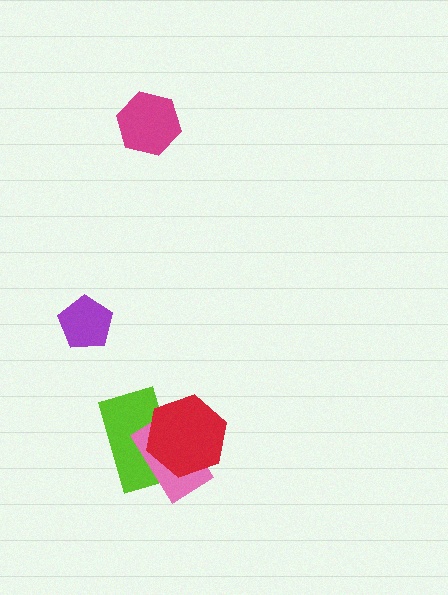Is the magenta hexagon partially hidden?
No, no other shape covers it.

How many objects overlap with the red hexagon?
2 objects overlap with the red hexagon.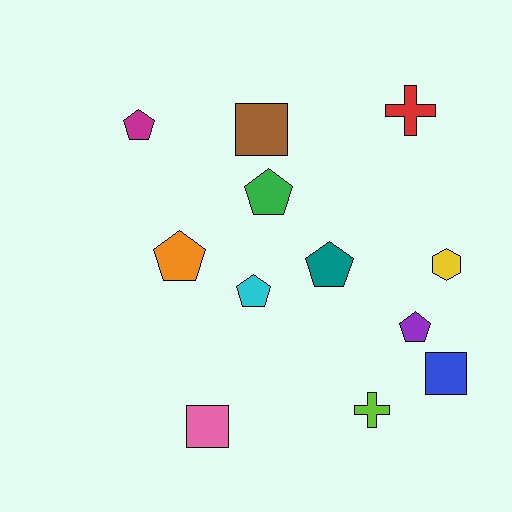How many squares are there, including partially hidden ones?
There are 3 squares.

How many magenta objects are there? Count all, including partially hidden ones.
There is 1 magenta object.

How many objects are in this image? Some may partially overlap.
There are 12 objects.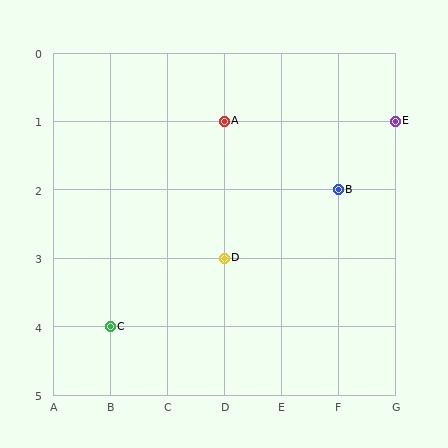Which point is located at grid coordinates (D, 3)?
Point D is at (D, 3).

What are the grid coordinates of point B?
Point B is at grid coordinates (F, 2).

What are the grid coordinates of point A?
Point A is at grid coordinates (D, 1).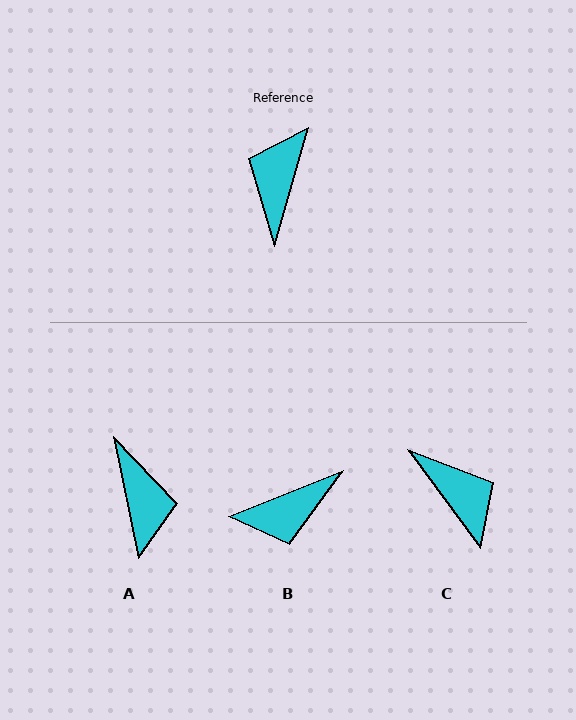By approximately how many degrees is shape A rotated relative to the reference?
Approximately 153 degrees clockwise.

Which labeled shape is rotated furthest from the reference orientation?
A, about 153 degrees away.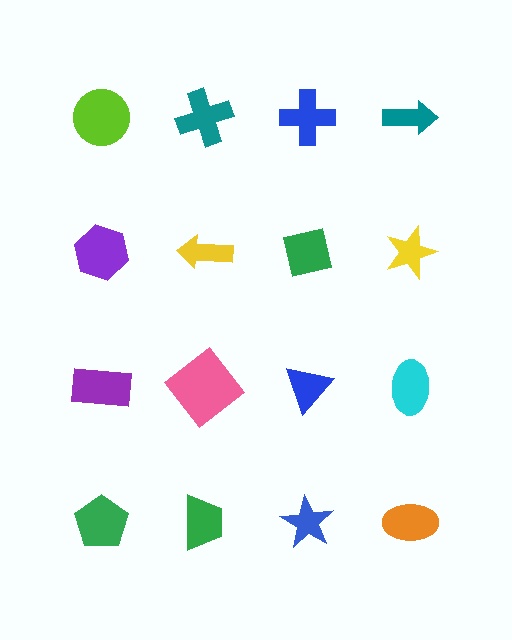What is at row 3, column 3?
A blue triangle.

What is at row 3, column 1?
A purple rectangle.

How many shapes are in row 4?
4 shapes.